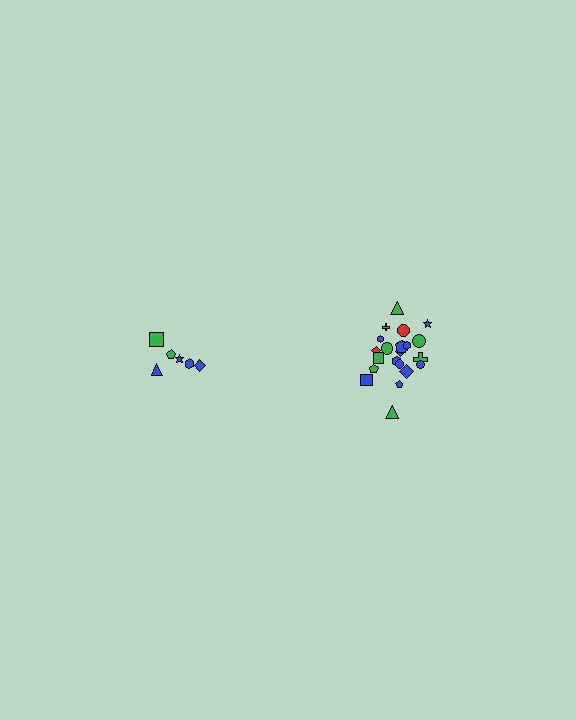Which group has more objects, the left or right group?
The right group.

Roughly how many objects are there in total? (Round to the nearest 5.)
Roughly 30 objects in total.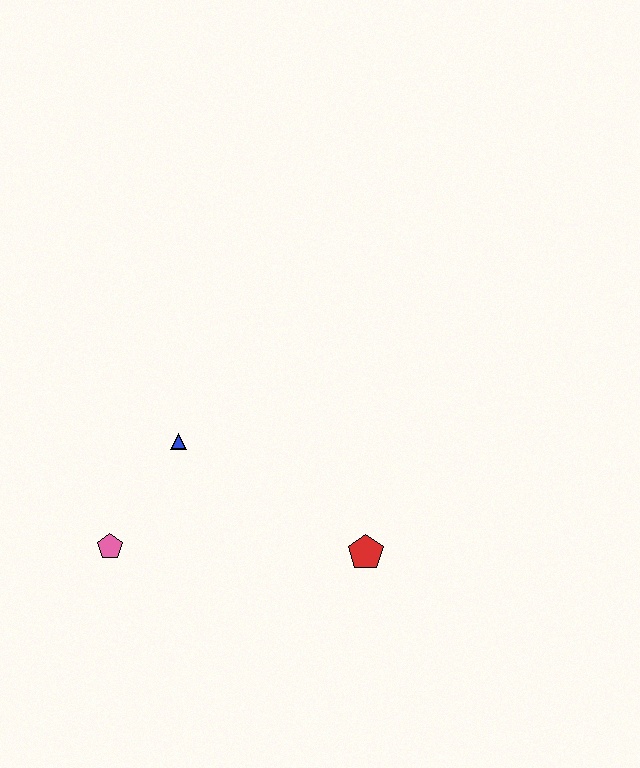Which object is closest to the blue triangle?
The pink pentagon is closest to the blue triangle.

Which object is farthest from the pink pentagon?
The red pentagon is farthest from the pink pentagon.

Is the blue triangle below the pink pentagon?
No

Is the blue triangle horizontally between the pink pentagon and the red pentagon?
Yes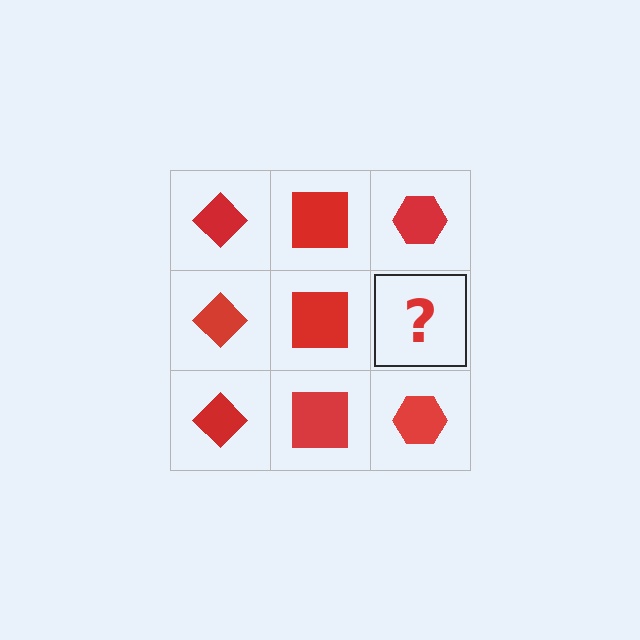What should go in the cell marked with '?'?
The missing cell should contain a red hexagon.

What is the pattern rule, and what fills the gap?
The rule is that each column has a consistent shape. The gap should be filled with a red hexagon.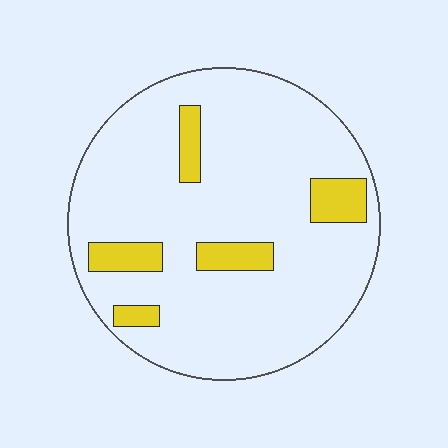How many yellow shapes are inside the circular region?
5.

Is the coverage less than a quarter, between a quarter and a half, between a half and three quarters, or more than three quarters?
Less than a quarter.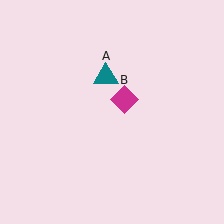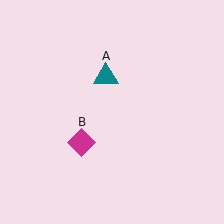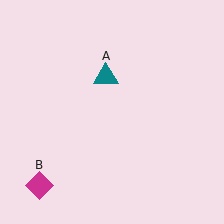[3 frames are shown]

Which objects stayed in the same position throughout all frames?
Teal triangle (object A) remained stationary.